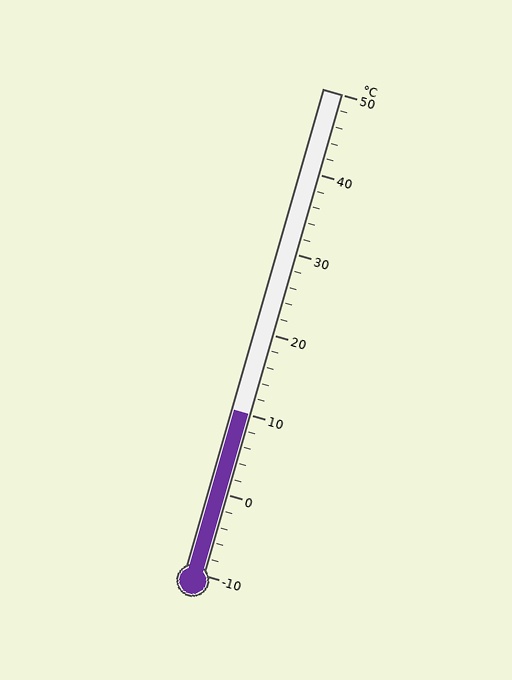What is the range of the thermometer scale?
The thermometer scale ranges from -10°C to 50°C.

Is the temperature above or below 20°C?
The temperature is below 20°C.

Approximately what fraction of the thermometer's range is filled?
The thermometer is filled to approximately 35% of its range.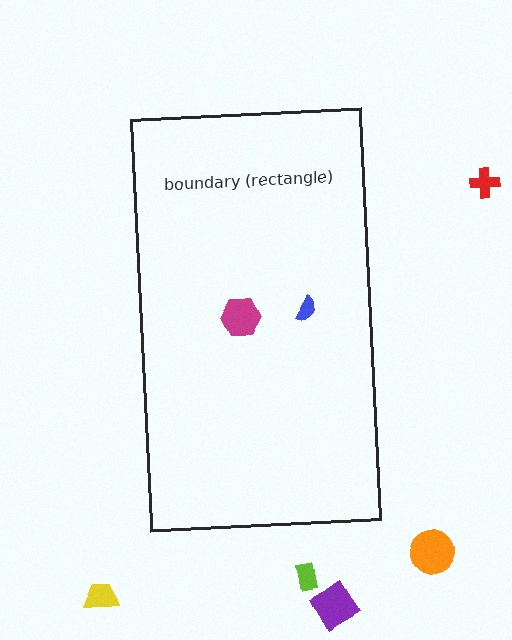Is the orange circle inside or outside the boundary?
Outside.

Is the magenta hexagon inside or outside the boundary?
Inside.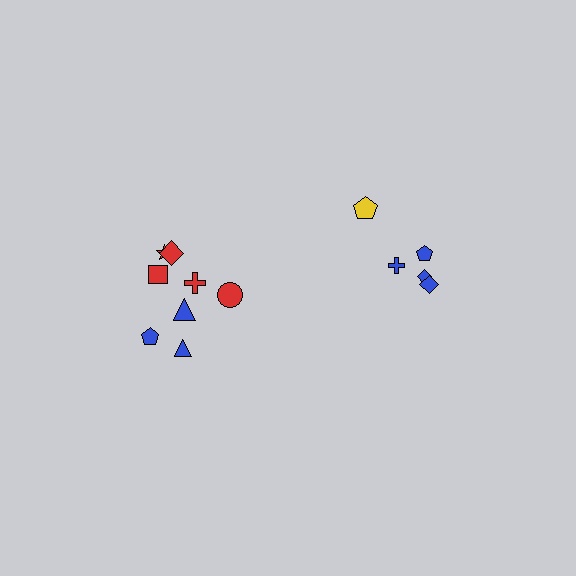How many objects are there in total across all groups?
There are 13 objects.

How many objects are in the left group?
There are 8 objects.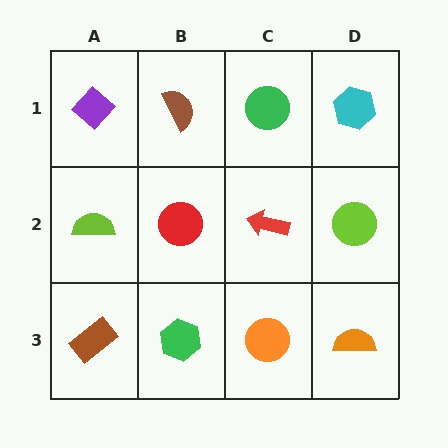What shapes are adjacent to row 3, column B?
A red circle (row 2, column B), a brown rectangle (row 3, column A), an orange circle (row 3, column C).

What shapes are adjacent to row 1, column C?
A red arrow (row 2, column C), a brown semicircle (row 1, column B), a cyan hexagon (row 1, column D).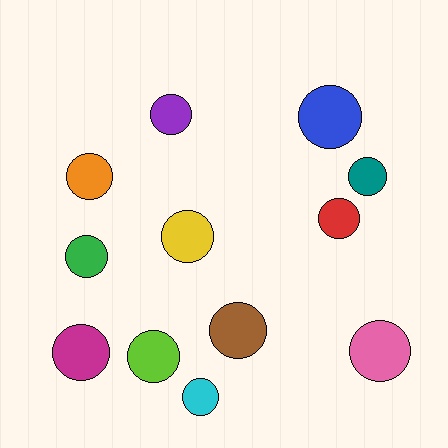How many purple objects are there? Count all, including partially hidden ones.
There is 1 purple object.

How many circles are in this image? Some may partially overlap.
There are 12 circles.